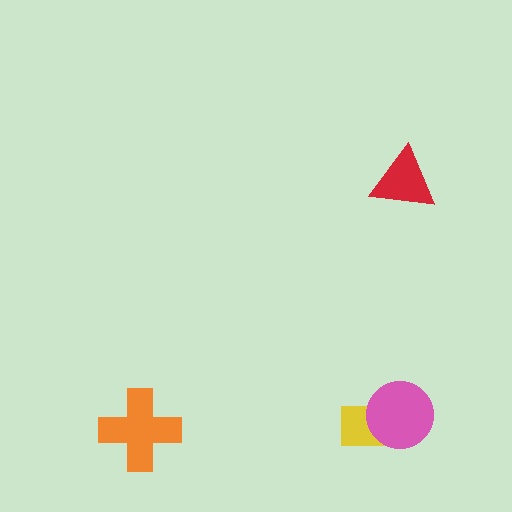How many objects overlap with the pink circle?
1 object overlaps with the pink circle.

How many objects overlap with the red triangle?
0 objects overlap with the red triangle.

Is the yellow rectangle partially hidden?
Yes, it is partially covered by another shape.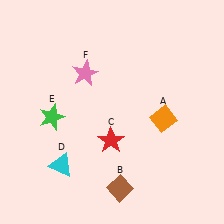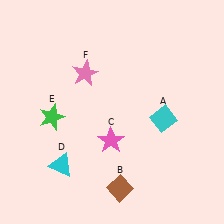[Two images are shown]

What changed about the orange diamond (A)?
In Image 1, A is orange. In Image 2, it changed to cyan.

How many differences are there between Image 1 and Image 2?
There are 2 differences between the two images.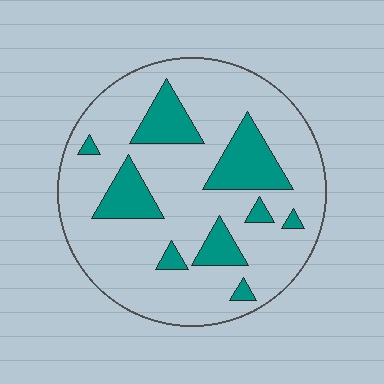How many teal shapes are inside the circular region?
9.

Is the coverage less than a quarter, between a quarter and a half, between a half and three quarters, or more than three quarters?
Less than a quarter.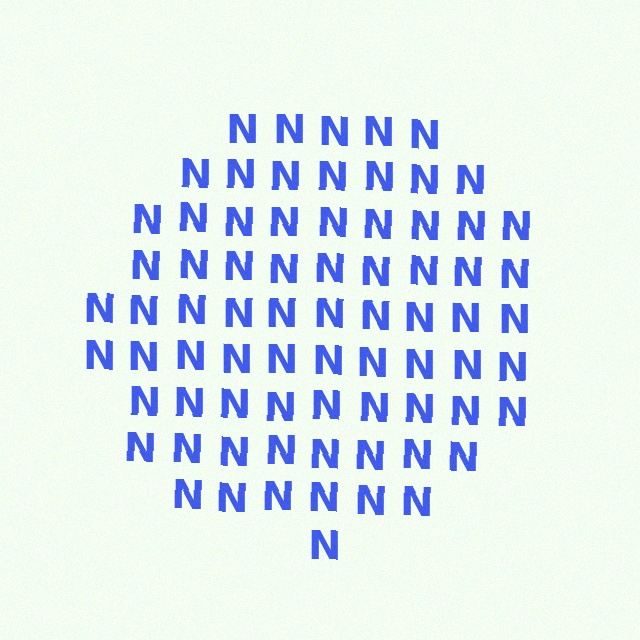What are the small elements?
The small elements are letter N's.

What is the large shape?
The large shape is a circle.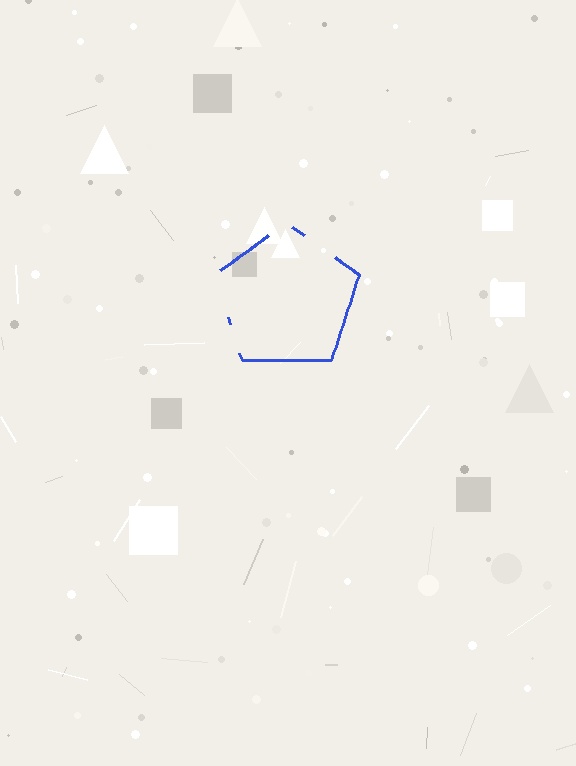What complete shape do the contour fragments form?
The contour fragments form a pentagon.